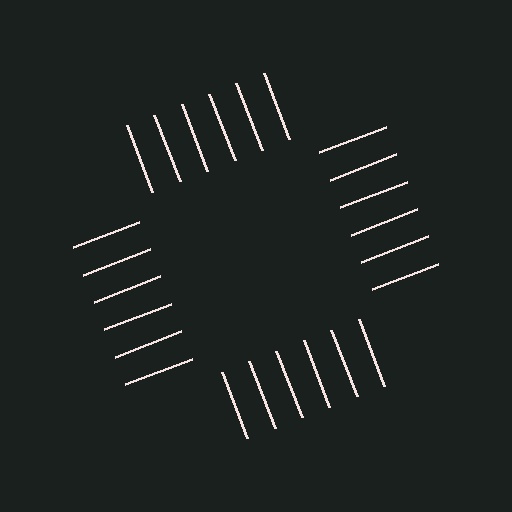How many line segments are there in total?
24 — 6 along each of the 4 edges.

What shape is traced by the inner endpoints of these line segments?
An illusory square — the line segments terminate on its edges but no continuous stroke is drawn.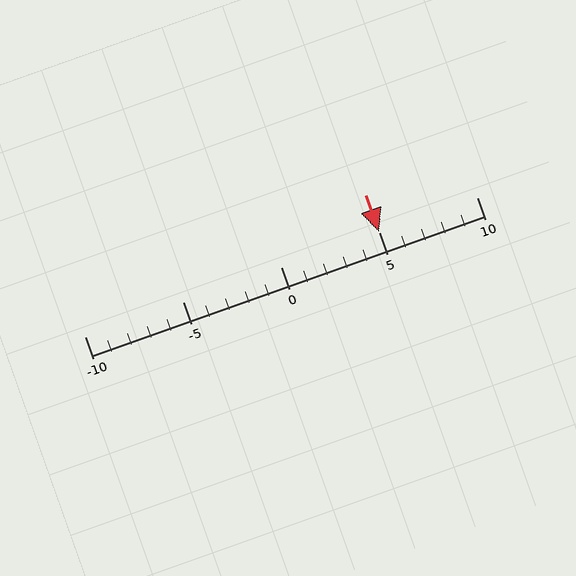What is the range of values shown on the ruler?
The ruler shows values from -10 to 10.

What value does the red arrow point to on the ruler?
The red arrow points to approximately 5.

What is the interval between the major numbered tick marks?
The major tick marks are spaced 5 units apart.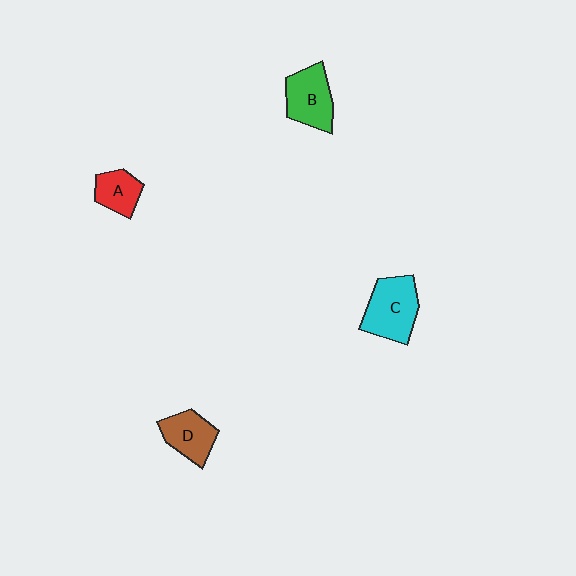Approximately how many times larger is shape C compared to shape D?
Approximately 1.4 times.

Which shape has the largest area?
Shape C (cyan).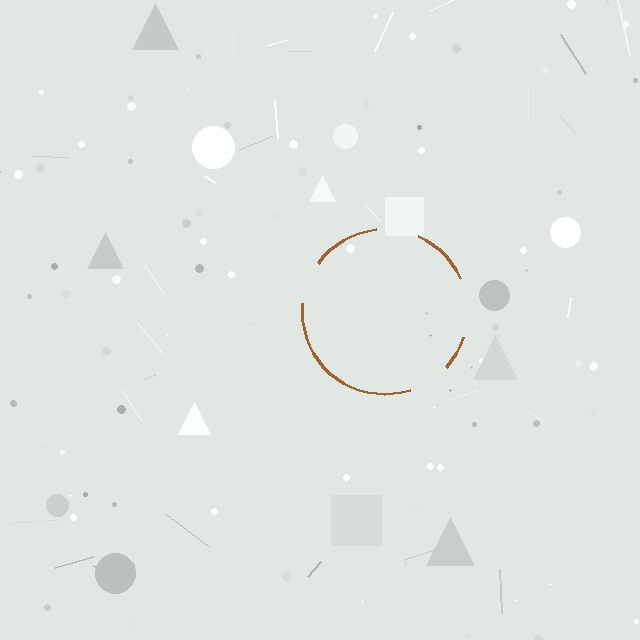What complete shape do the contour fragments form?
The contour fragments form a circle.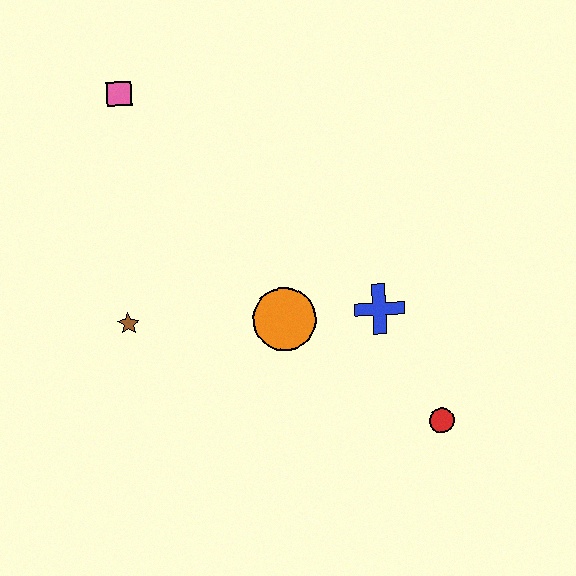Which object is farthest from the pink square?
The red circle is farthest from the pink square.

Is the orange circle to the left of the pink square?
No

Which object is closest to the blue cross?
The orange circle is closest to the blue cross.